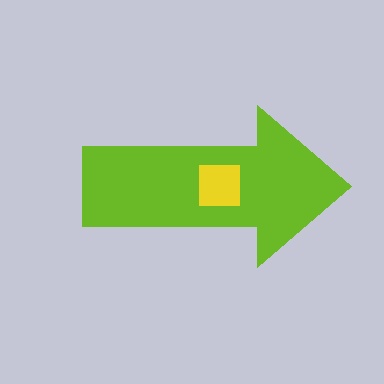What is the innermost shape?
The yellow square.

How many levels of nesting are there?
2.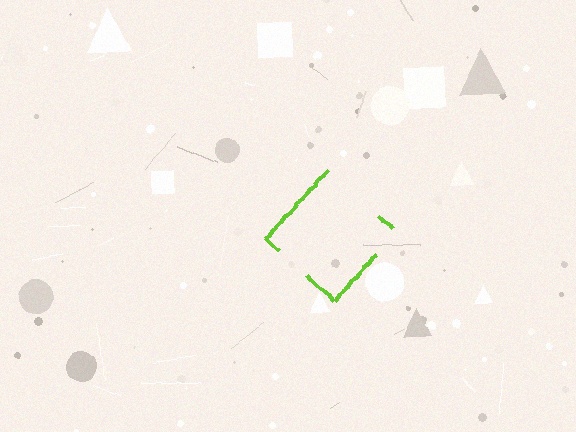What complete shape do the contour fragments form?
The contour fragments form a diamond.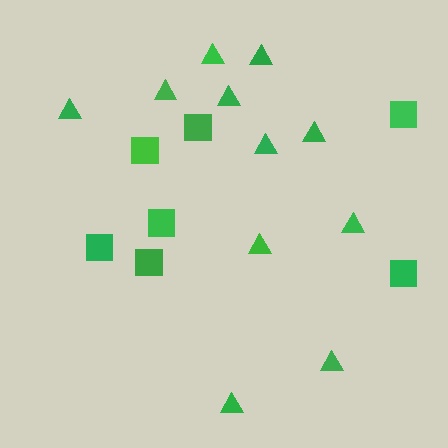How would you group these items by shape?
There are 2 groups: one group of triangles (11) and one group of squares (7).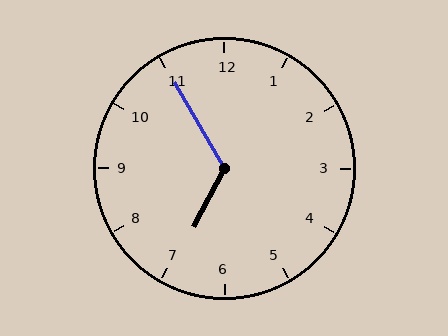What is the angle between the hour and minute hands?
Approximately 122 degrees.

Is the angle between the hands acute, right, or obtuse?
It is obtuse.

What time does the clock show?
6:55.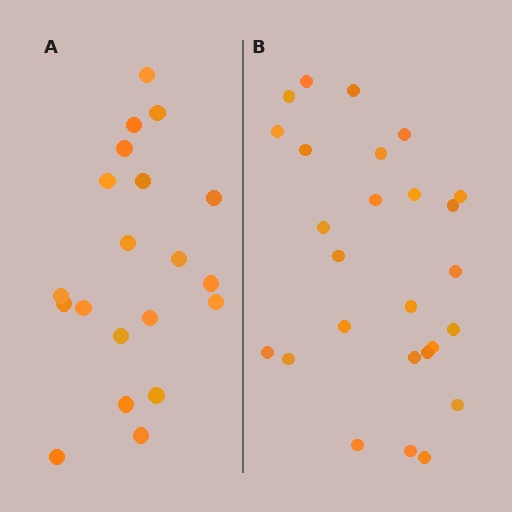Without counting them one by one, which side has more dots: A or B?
Region B (the right region) has more dots.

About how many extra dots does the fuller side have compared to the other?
Region B has about 6 more dots than region A.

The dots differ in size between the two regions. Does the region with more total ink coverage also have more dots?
No. Region A has more total ink coverage because its dots are larger, but region B actually contains more individual dots. Total area can be misleading — the number of items is what matters here.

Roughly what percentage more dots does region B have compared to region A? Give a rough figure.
About 30% more.